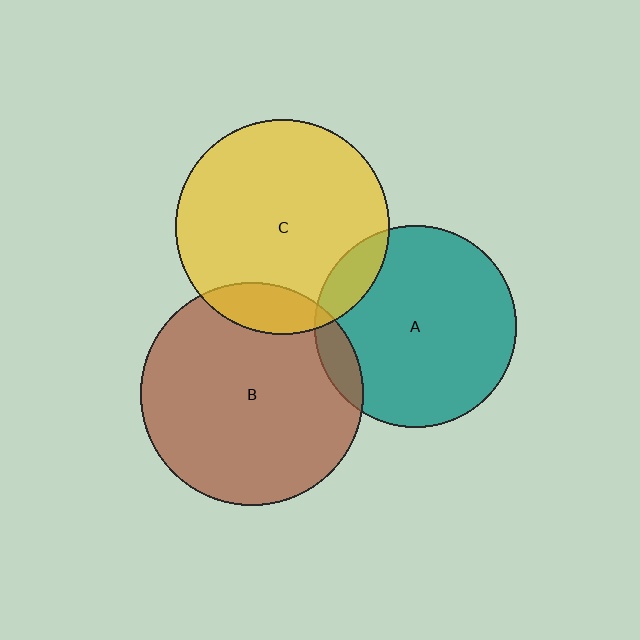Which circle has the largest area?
Circle B (brown).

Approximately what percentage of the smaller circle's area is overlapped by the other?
Approximately 10%.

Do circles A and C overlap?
Yes.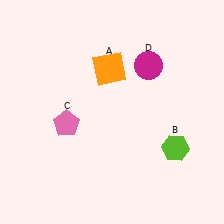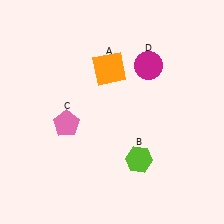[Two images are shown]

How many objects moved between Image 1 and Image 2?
1 object moved between the two images.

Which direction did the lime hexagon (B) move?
The lime hexagon (B) moved left.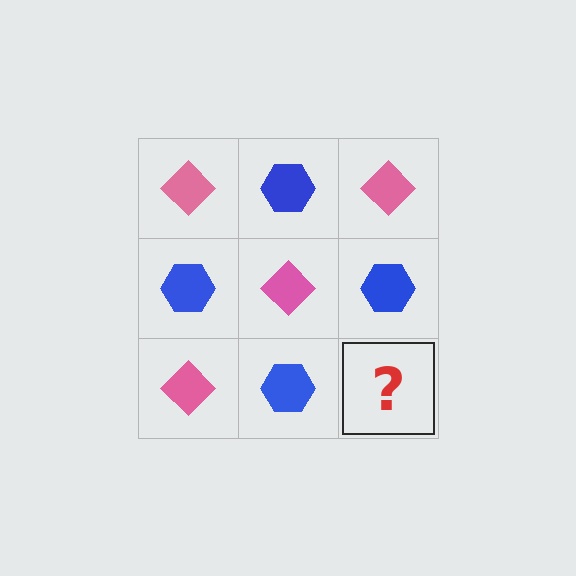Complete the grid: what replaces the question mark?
The question mark should be replaced with a pink diamond.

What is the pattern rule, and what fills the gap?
The rule is that it alternates pink diamond and blue hexagon in a checkerboard pattern. The gap should be filled with a pink diamond.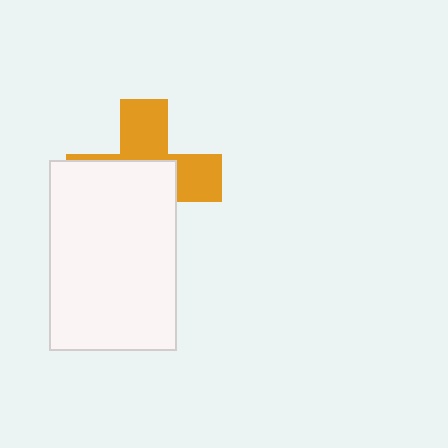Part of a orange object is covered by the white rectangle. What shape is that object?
It is a cross.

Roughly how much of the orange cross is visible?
A small part of it is visible (roughly 42%).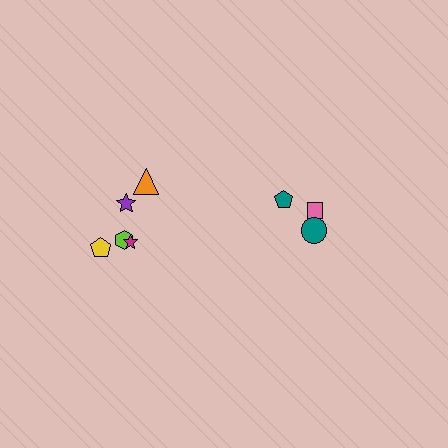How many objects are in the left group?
There are 5 objects.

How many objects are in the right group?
There are 3 objects.